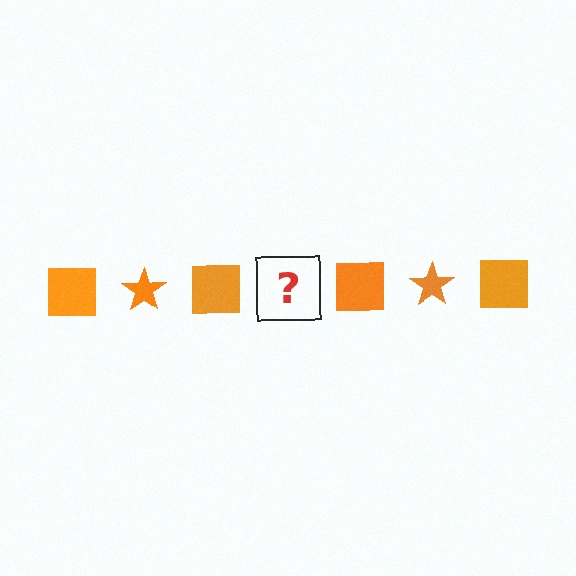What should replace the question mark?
The question mark should be replaced with an orange star.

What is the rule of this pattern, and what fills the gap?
The rule is that the pattern cycles through square, star shapes in orange. The gap should be filled with an orange star.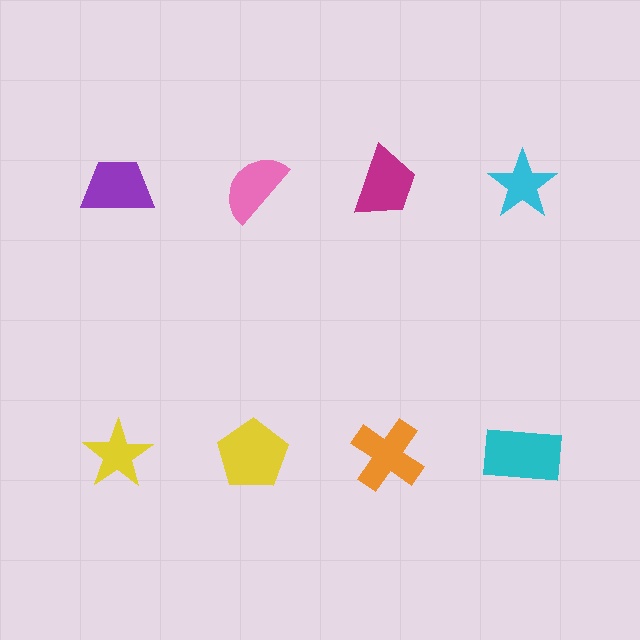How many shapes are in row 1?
4 shapes.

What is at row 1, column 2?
A pink semicircle.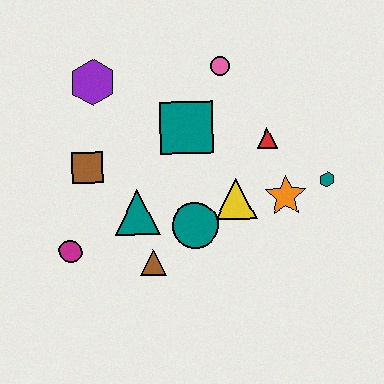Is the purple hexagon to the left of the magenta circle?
No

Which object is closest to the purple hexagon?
The brown square is closest to the purple hexagon.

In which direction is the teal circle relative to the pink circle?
The teal circle is below the pink circle.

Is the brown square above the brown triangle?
Yes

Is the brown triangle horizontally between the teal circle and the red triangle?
No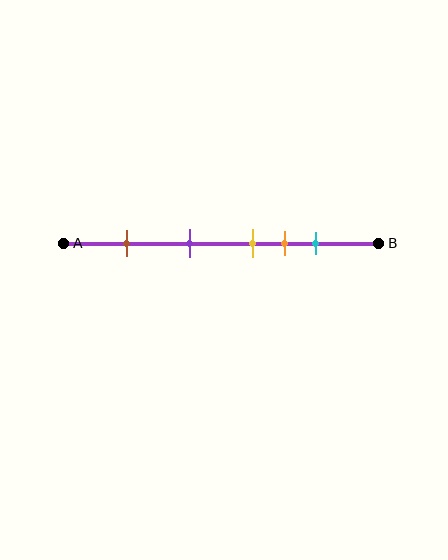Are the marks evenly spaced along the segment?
No, the marks are not evenly spaced.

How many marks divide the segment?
There are 5 marks dividing the segment.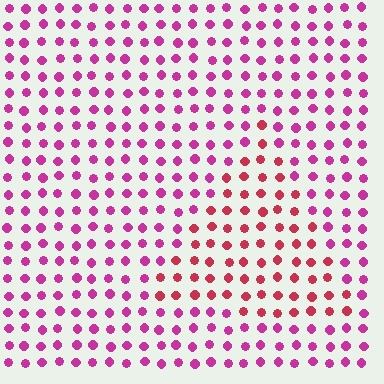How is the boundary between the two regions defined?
The boundary is defined purely by a slight shift in hue (about 32 degrees). Spacing, size, and orientation are identical on both sides.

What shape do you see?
I see a triangle.